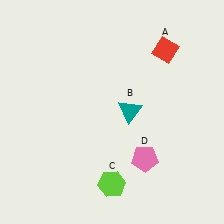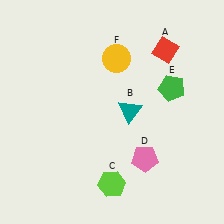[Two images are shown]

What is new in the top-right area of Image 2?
A yellow circle (F) was added in the top-right area of Image 2.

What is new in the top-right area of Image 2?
A green pentagon (E) was added in the top-right area of Image 2.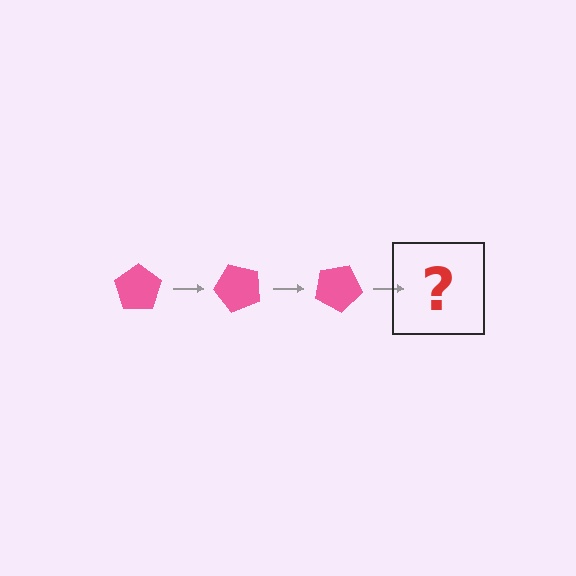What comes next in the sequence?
The next element should be a pink pentagon rotated 150 degrees.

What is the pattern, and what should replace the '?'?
The pattern is that the pentagon rotates 50 degrees each step. The '?' should be a pink pentagon rotated 150 degrees.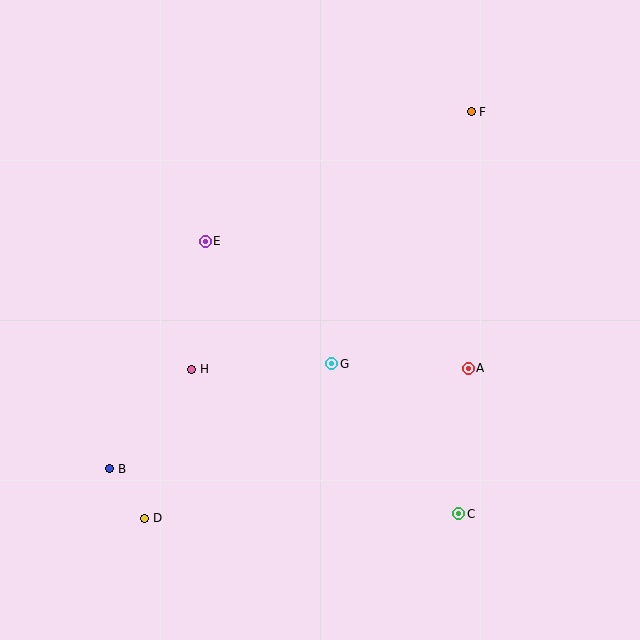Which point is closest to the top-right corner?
Point F is closest to the top-right corner.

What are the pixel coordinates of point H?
Point H is at (192, 369).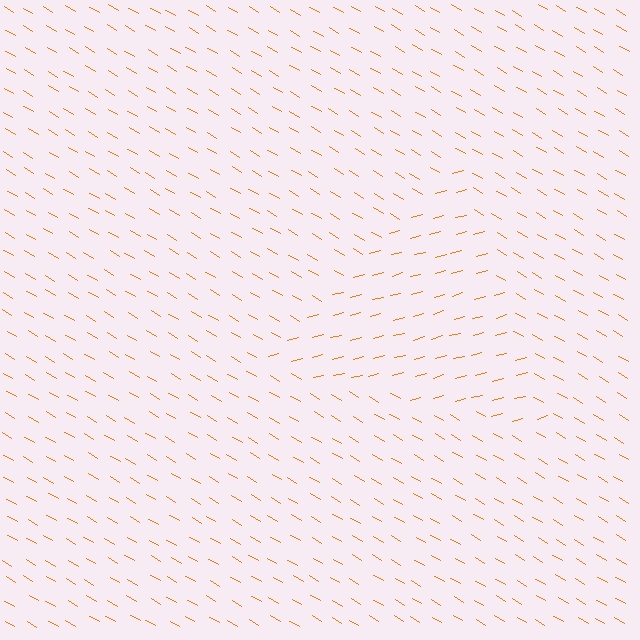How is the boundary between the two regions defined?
The boundary is defined purely by a change in line orientation (approximately 45 degrees difference). All lines are the same color and thickness.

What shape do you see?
I see a triangle.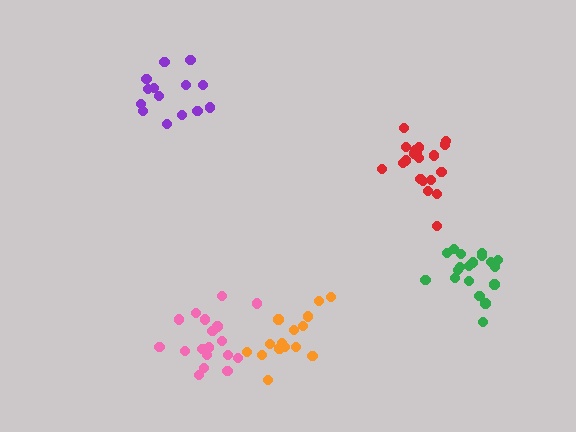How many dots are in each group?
Group 1: 14 dots, Group 2: 20 dots, Group 3: 18 dots, Group 4: 19 dots, Group 5: 15 dots (86 total).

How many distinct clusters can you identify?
There are 5 distinct clusters.